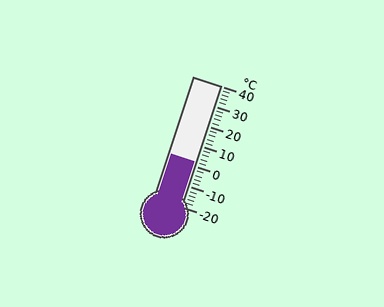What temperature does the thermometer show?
The thermometer shows approximately 2°C.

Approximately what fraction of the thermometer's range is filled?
The thermometer is filled to approximately 35% of its range.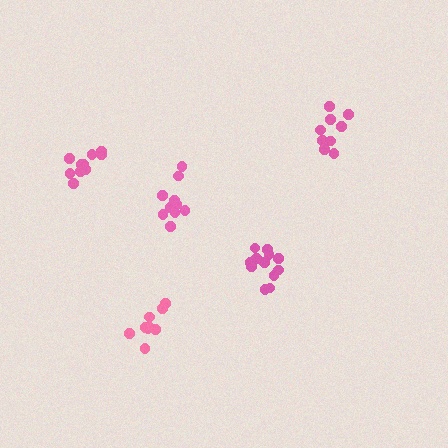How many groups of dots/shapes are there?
There are 5 groups.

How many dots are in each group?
Group 1: 9 dots, Group 2: 10 dots, Group 3: 12 dots, Group 4: 10 dots, Group 5: 9 dots (50 total).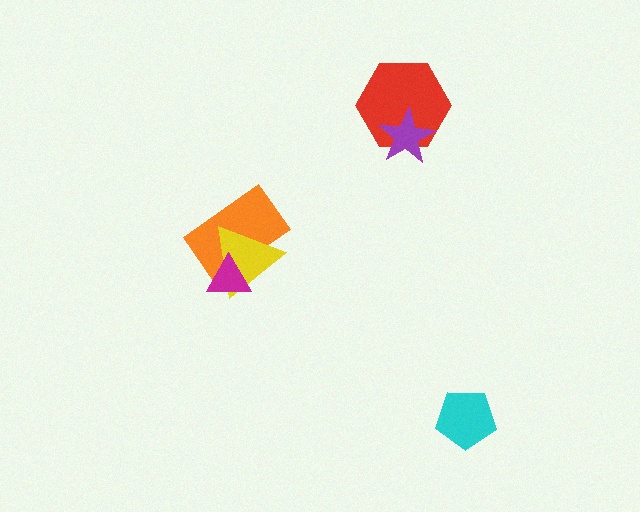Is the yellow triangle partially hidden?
Yes, it is partially covered by another shape.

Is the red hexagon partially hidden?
Yes, it is partially covered by another shape.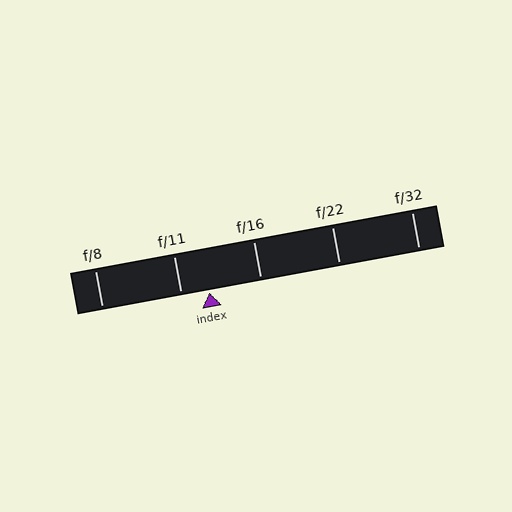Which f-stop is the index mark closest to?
The index mark is closest to f/11.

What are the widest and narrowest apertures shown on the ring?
The widest aperture shown is f/8 and the narrowest is f/32.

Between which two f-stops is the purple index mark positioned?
The index mark is between f/11 and f/16.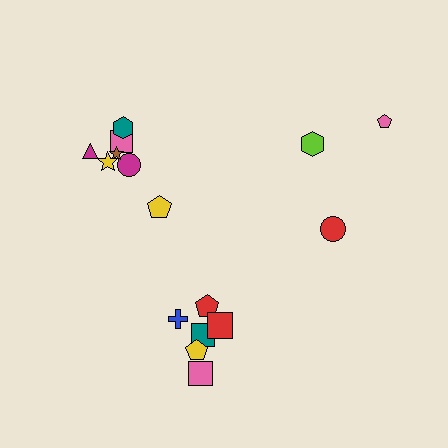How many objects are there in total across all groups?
There are 16 objects.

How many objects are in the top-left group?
There are 7 objects.